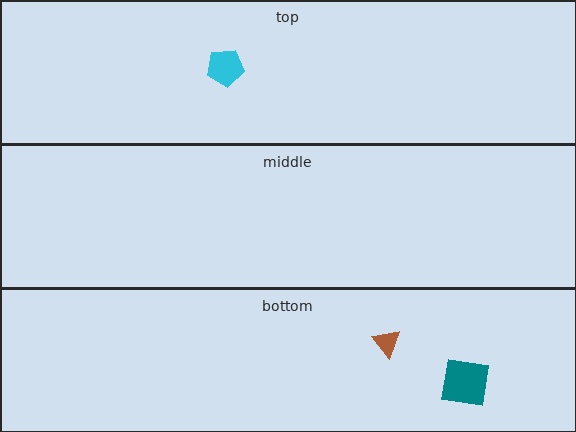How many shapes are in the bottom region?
2.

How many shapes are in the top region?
1.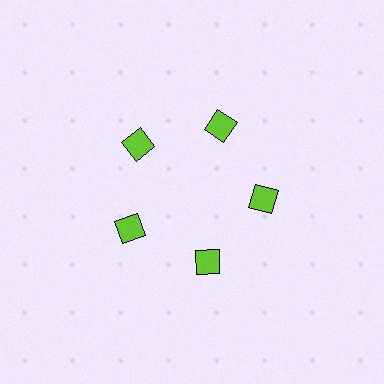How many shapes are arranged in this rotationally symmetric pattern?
There are 5 shapes, arranged in 5 groups of 1.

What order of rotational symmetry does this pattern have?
This pattern has 5-fold rotational symmetry.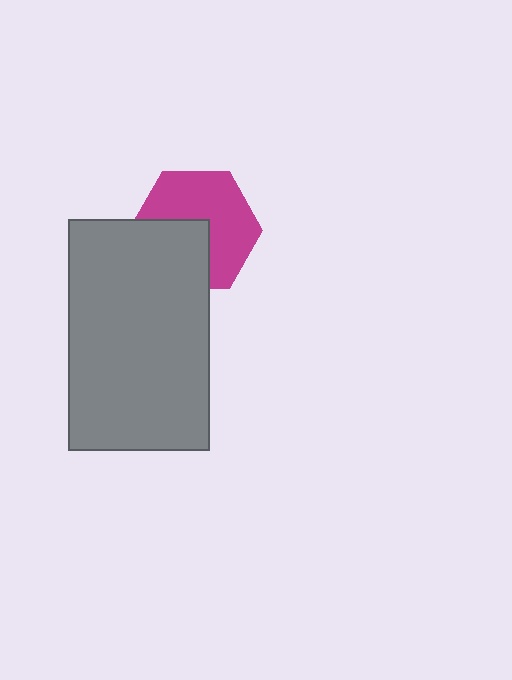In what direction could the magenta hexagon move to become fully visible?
The magenta hexagon could move toward the upper-right. That would shift it out from behind the gray rectangle entirely.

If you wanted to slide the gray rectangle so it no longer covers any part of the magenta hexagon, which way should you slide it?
Slide it toward the lower-left — that is the most direct way to separate the two shapes.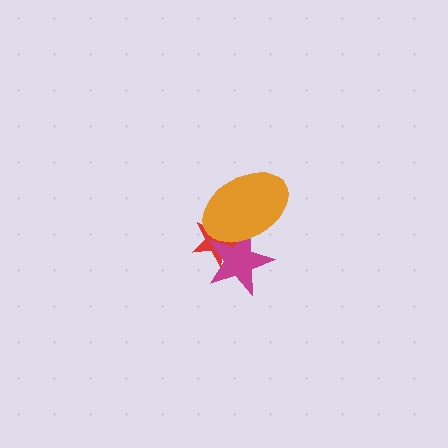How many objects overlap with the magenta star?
2 objects overlap with the magenta star.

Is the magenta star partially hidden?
Yes, it is partially covered by another shape.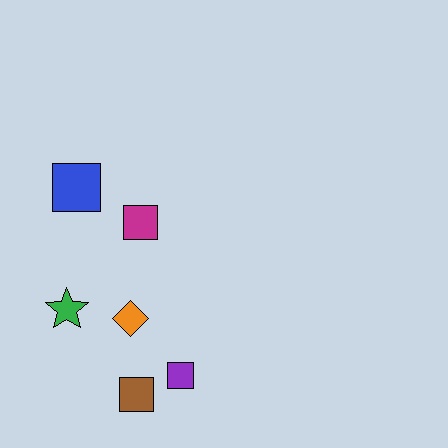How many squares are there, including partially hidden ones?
There are 4 squares.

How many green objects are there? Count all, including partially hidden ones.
There is 1 green object.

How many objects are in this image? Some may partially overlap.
There are 6 objects.